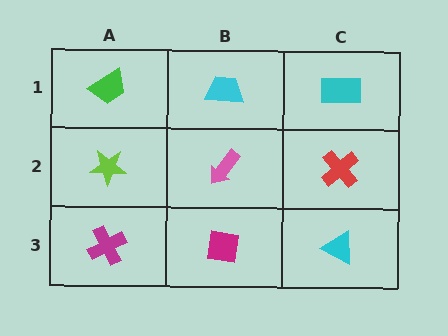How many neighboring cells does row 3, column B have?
3.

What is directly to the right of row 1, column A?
A cyan trapezoid.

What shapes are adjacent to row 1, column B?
A pink arrow (row 2, column B), a green trapezoid (row 1, column A), a cyan rectangle (row 1, column C).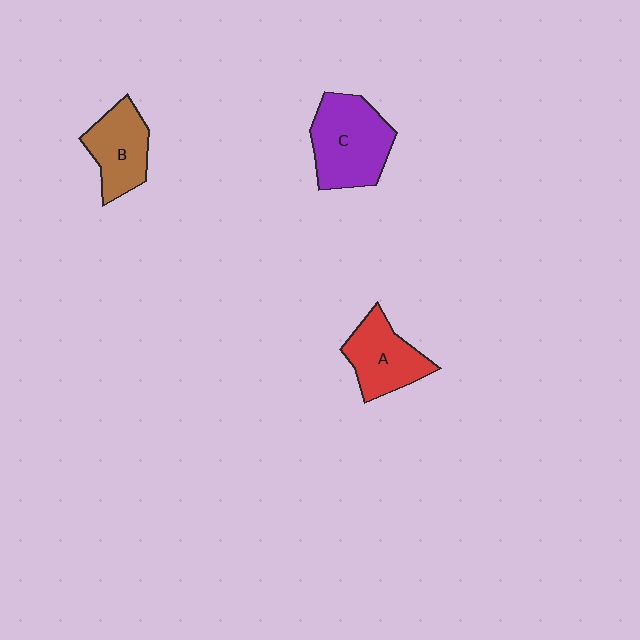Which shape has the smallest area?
Shape B (brown).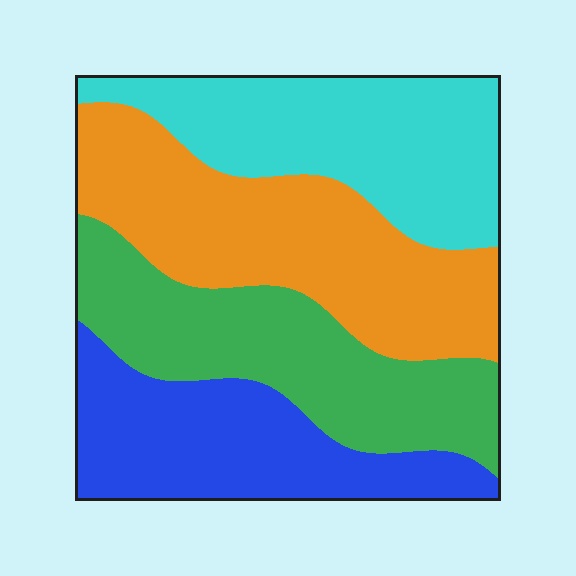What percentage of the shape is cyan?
Cyan takes up about one quarter (1/4) of the shape.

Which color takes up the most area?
Orange, at roughly 30%.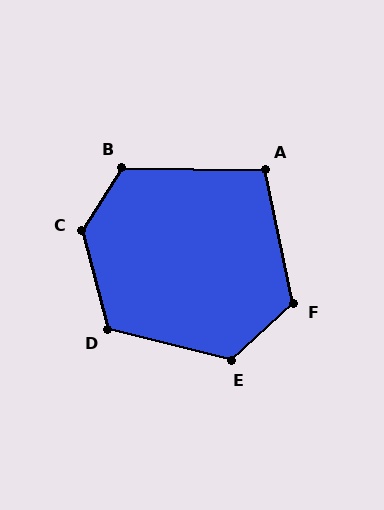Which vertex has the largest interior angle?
C, at approximately 134 degrees.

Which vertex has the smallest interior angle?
A, at approximately 103 degrees.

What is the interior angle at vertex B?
Approximately 121 degrees (obtuse).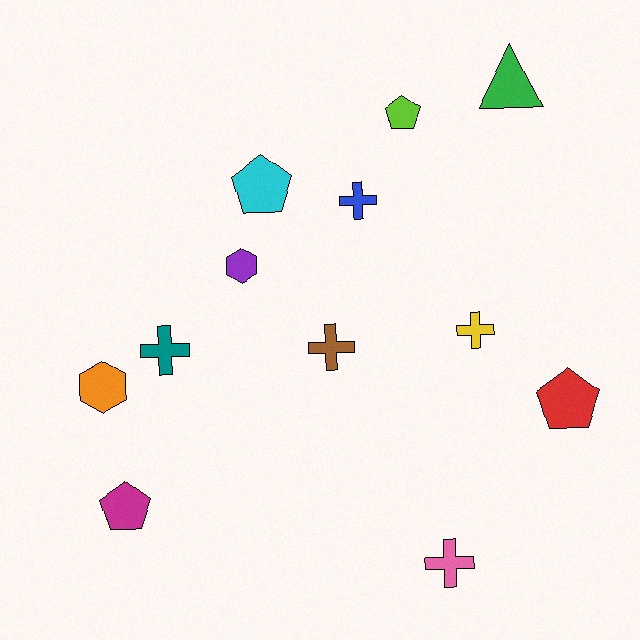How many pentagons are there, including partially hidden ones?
There are 4 pentagons.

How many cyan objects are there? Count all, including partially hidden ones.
There is 1 cyan object.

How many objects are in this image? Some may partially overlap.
There are 12 objects.